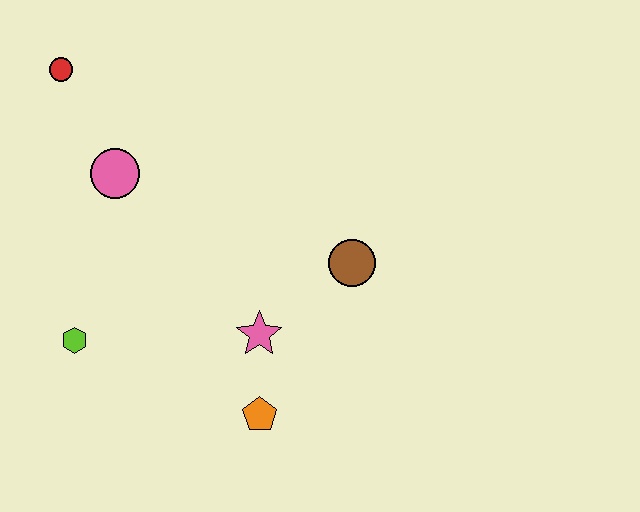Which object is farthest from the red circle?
The orange pentagon is farthest from the red circle.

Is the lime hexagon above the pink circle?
No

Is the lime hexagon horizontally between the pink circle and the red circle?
Yes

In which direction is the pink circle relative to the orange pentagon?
The pink circle is above the orange pentagon.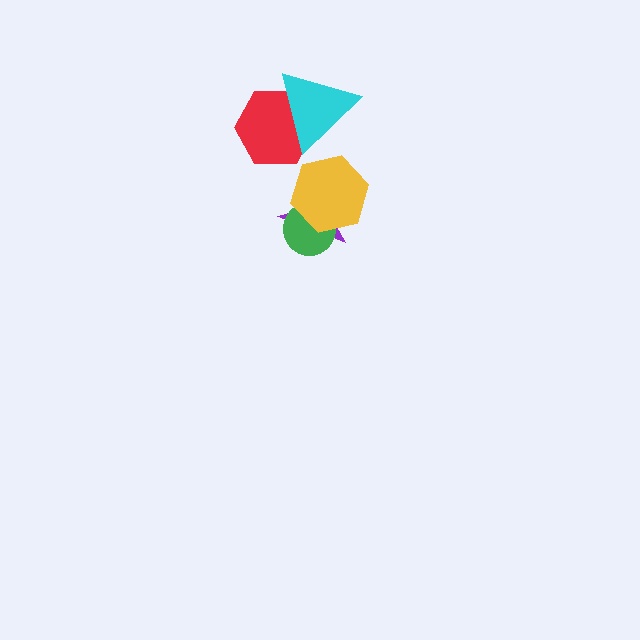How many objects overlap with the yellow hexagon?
2 objects overlap with the yellow hexagon.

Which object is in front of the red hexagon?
The cyan triangle is in front of the red hexagon.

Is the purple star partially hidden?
Yes, it is partially covered by another shape.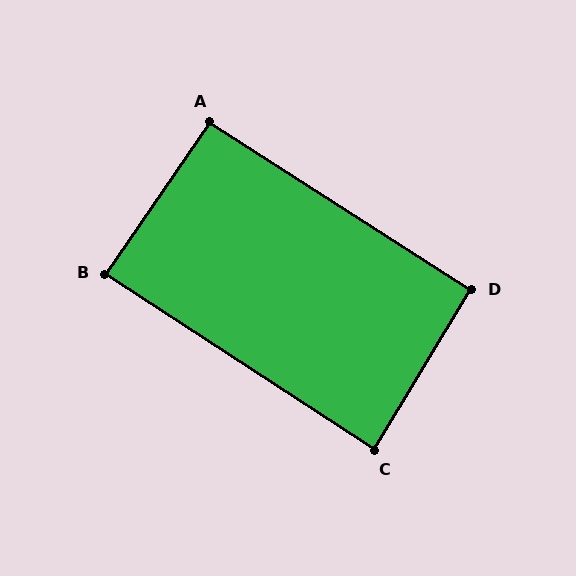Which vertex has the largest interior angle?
A, at approximately 92 degrees.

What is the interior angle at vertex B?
Approximately 89 degrees (approximately right).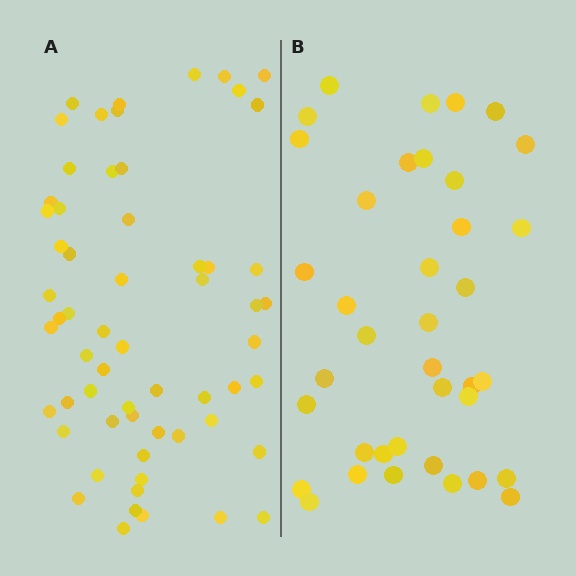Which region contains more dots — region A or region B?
Region A (the left region) has more dots.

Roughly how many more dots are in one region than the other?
Region A has approximately 20 more dots than region B.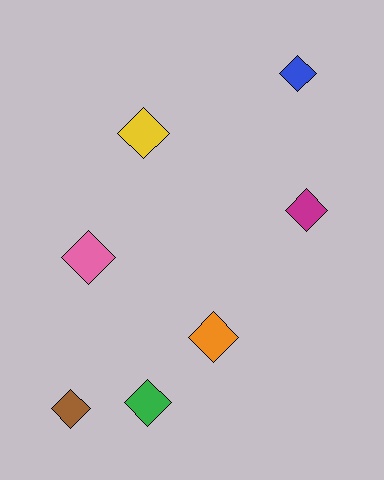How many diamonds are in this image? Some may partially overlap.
There are 7 diamonds.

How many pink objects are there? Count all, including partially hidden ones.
There is 1 pink object.